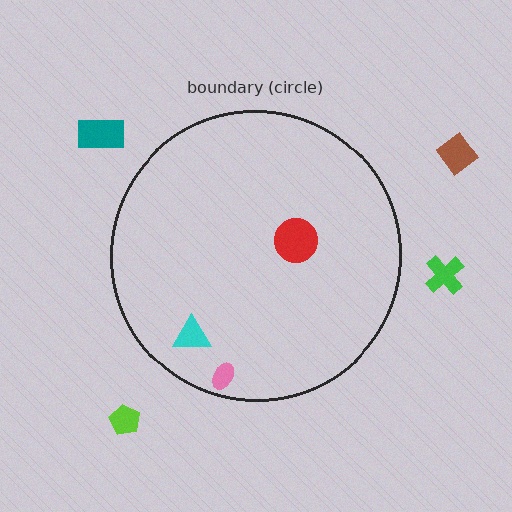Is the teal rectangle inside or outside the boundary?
Outside.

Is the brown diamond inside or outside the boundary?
Outside.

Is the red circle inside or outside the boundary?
Inside.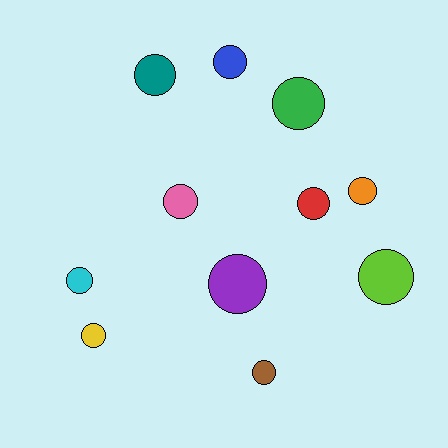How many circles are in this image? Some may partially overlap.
There are 11 circles.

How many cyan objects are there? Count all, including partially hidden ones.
There is 1 cyan object.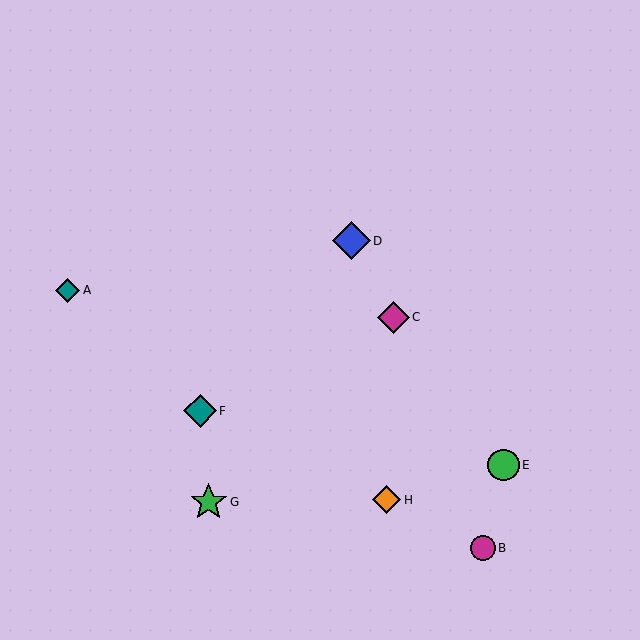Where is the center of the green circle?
The center of the green circle is at (504, 465).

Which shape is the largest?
The blue diamond (labeled D) is the largest.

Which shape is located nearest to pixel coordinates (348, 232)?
The blue diamond (labeled D) at (351, 241) is nearest to that location.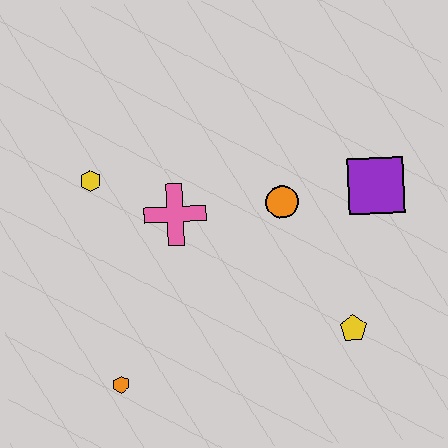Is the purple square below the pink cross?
No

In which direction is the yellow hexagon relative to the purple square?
The yellow hexagon is to the left of the purple square.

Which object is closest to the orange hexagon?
The pink cross is closest to the orange hexagon.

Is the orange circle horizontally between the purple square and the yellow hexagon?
Yes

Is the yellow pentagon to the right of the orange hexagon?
Yes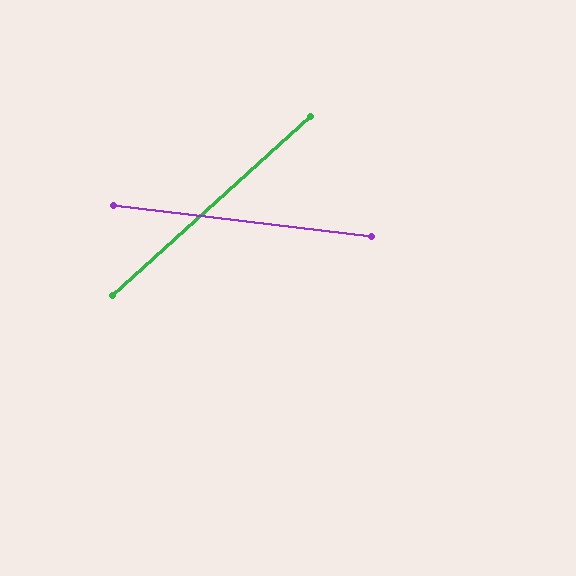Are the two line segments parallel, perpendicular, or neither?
Neither parallel nor perpendicular — they differ by about 49°.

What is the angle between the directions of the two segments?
Approximately 49 degrees.